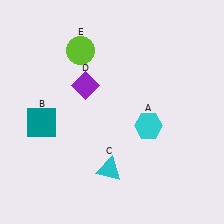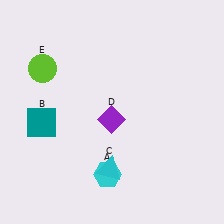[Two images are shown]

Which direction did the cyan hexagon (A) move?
The cyan hexagon (A) moved down.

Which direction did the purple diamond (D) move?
The purple diamond (D) moved down.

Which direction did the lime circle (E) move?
The lime circle (E) moved left.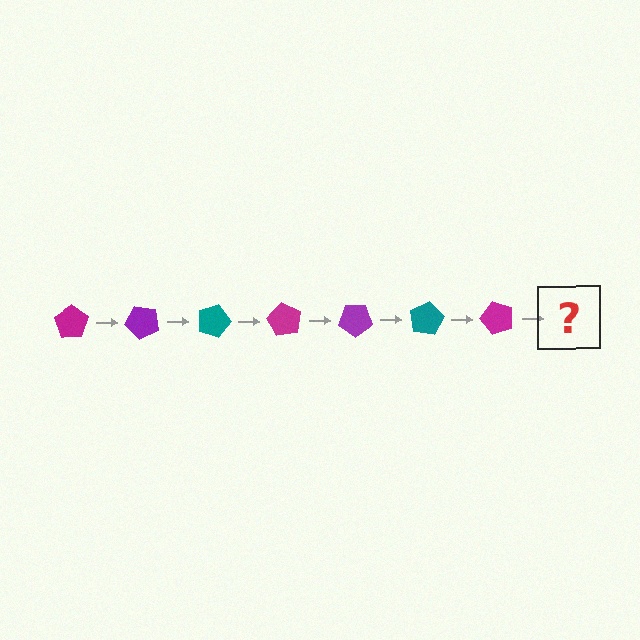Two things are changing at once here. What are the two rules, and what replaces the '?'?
The two rules are that it rotates 45 degrees each step and the color cycles through magenta, purple, and teal. The '?' should be a purple pentagon, rotated 315 degrees from the start.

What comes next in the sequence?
The next element should be a purple pentagon, rotated 315 degrees from the start.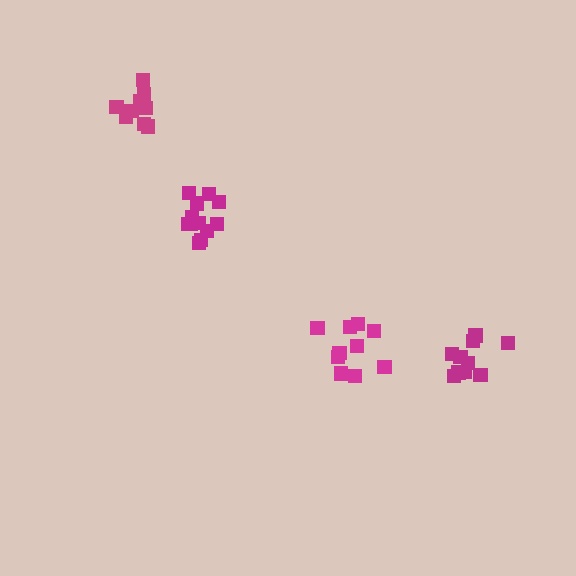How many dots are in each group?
Group 1: 10 dots, Group 2: 9 dots, Group 3: 11 dots, Group 4: 12 dots (42 total).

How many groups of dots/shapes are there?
There are 4 groups.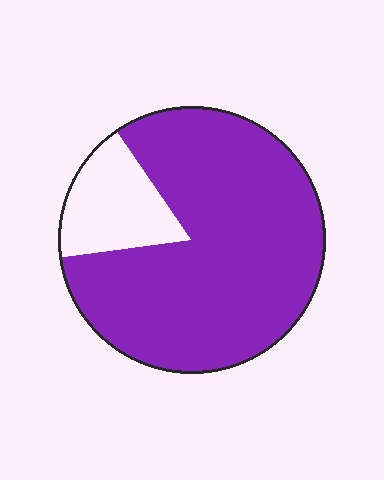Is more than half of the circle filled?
Yes.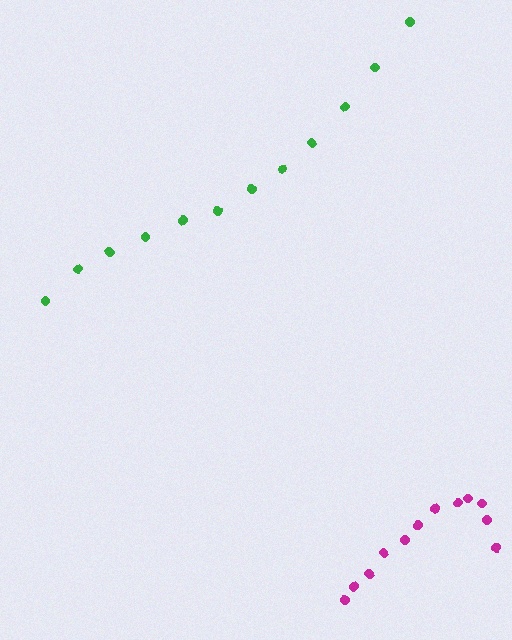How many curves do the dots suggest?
There are 2 distinct paths.